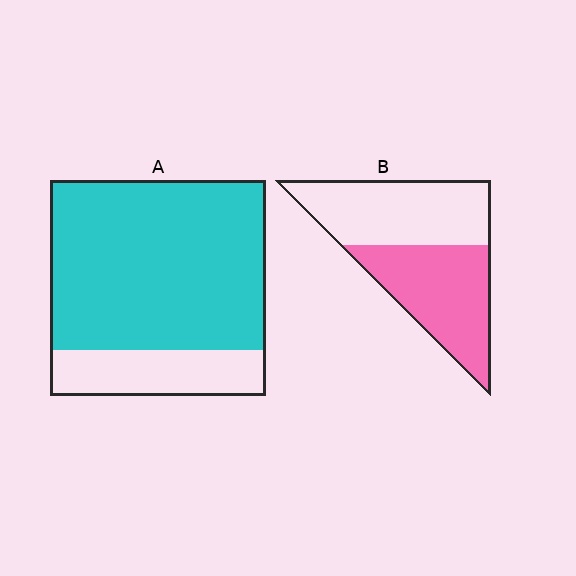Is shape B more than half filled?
Roughly half.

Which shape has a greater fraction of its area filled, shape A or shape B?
Shape A.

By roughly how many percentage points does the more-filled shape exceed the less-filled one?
By roughly 30 percentage points (A over B).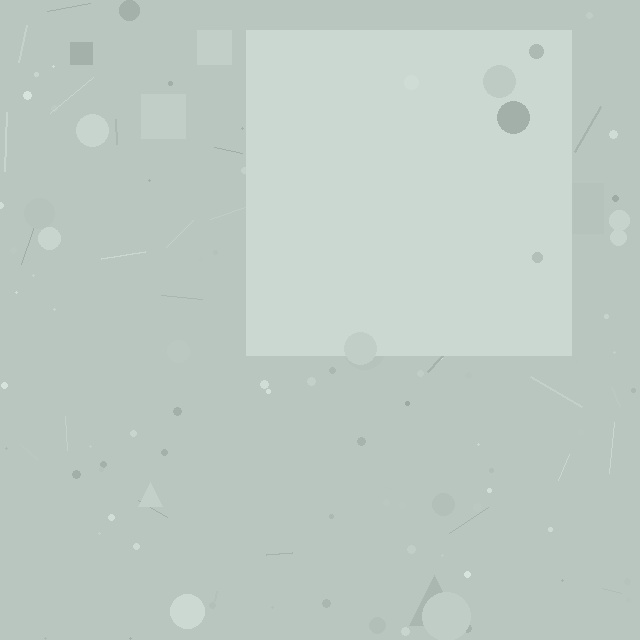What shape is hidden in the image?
A square is hidden in the image.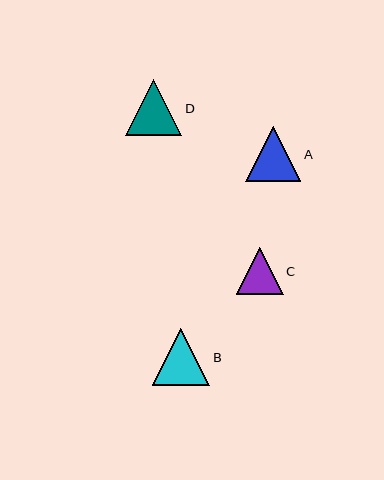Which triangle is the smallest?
Triangle C is the smallest with a size of approximately 47 pixels.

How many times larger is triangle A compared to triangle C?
Triangle A is approximately 1.2 times the size of triangle C.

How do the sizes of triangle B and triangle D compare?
Triangle B and triangle D are approximately the same size.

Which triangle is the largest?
Triangle B is the largest with a size of approximately 57 pixels.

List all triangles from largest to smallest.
From largest to smallest: B, D, A, C.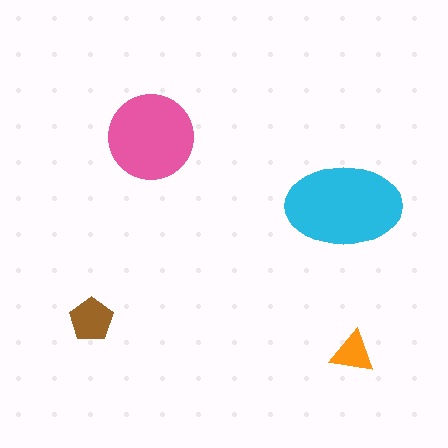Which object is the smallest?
The orange triangle.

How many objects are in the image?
There are 4 objects in the image.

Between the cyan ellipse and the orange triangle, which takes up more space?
The cyan ellipse.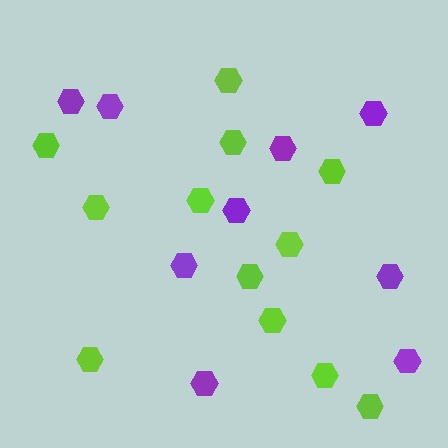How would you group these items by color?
There are 2 groups: one group of purple hexagons (9) and one group of lime hexagons (12).